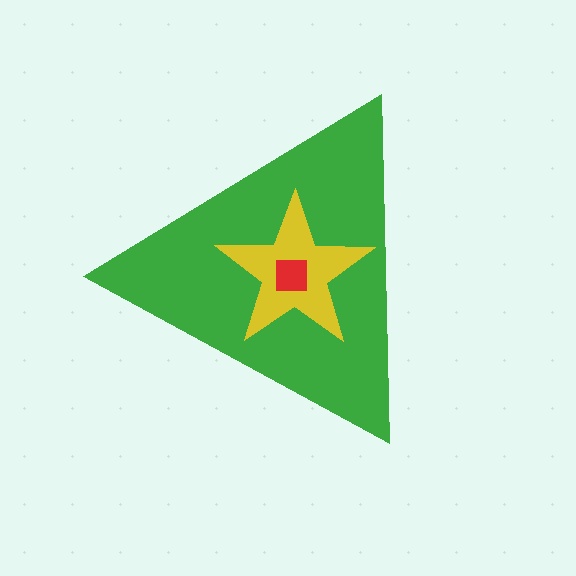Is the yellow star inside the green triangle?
Yes.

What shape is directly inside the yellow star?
The red square.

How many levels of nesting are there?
3.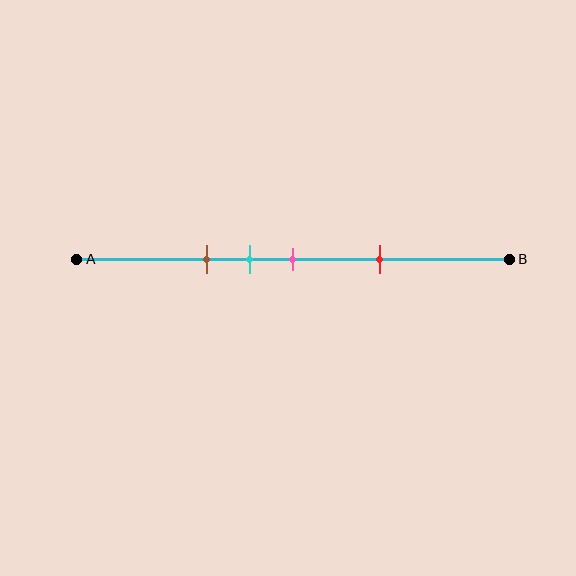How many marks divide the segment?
There are 4 marks dividing the segment.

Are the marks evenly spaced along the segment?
No, the marks are not evenly spaced.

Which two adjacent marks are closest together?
The cyan and pink marks are the closest adjacent pair.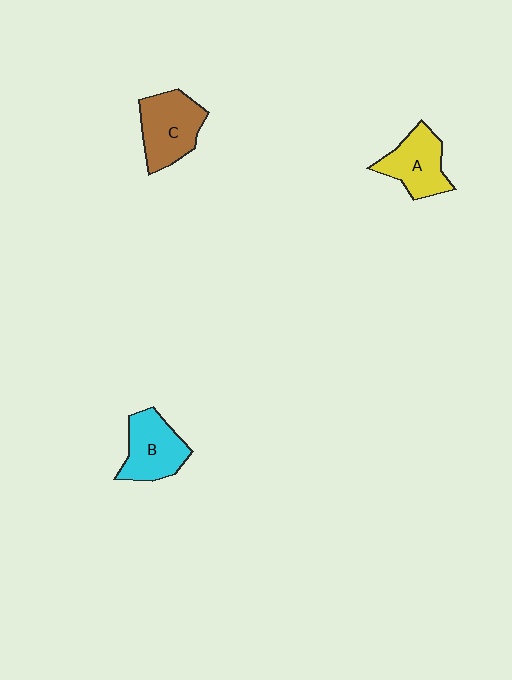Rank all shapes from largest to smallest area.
From largest to smallest: C (brown), B (cyan), A (yellow).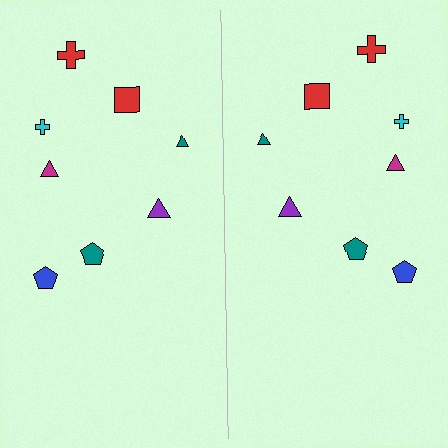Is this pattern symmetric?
Yes, this pattern has bilateral (reflection) symmetry.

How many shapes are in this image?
There are 16 shapes in this image.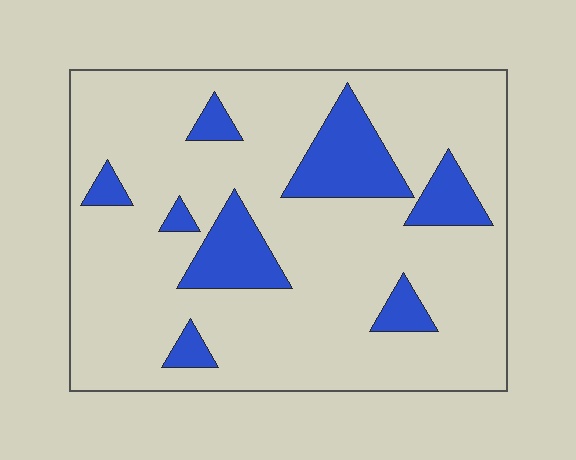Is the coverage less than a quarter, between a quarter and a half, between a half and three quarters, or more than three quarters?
Less than a quarter.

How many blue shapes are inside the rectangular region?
8.